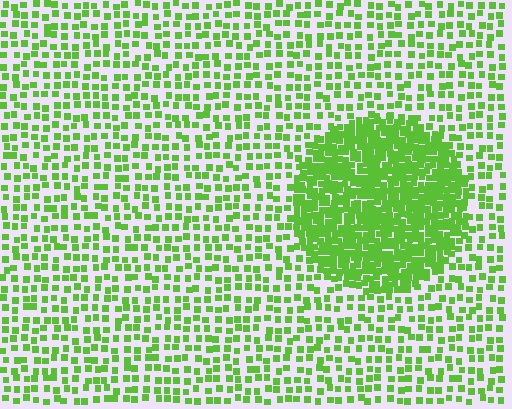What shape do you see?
I see a circle.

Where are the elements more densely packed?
The elements are more densely packed inside the circle boundary.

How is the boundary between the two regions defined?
The boundary is defined by a change in element density (approximately 2.6x ratio). All elements are the same color, size, and shape.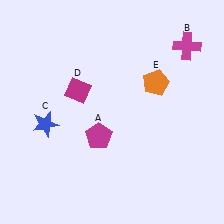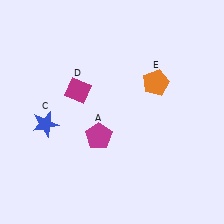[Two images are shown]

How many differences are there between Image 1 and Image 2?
There is 1 difference between the two images.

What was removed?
The magenta cross (B) was removed in Image 2.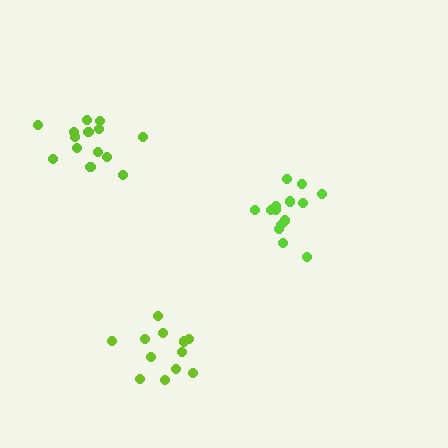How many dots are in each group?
Group 1: 12 dots, Group 2: 14 dots, Group 3: 14 dots (40 total).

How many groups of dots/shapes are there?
There are 3 groups.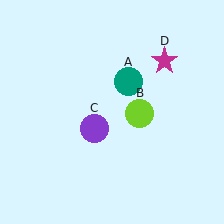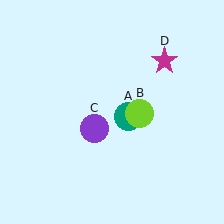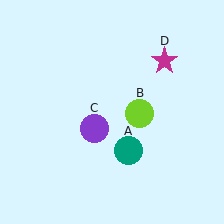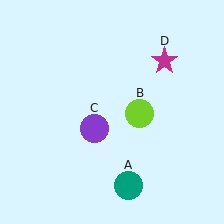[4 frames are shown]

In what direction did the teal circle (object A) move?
The teal circle (object A) moved down.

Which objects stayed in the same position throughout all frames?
Lime circle (object B) and purple circle (object C) and magenta star (object D) remained stationary.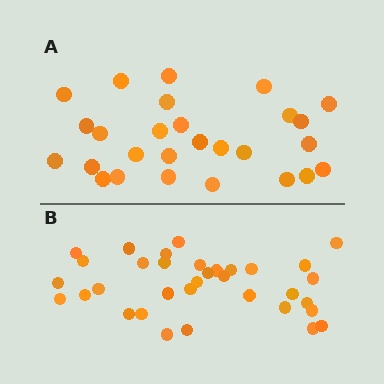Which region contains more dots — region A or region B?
Region B (the bottom region) has more dots.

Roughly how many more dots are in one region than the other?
Region B has roughly 8 or so more dots than region A.